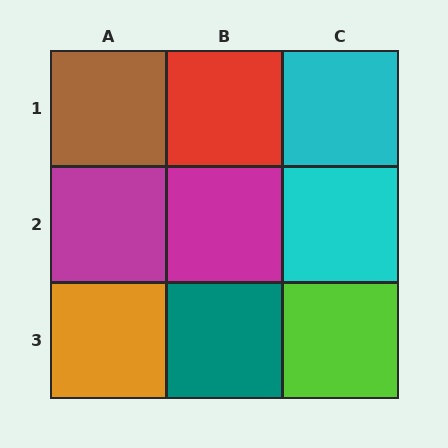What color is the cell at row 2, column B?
Magenta.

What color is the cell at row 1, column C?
Cyan.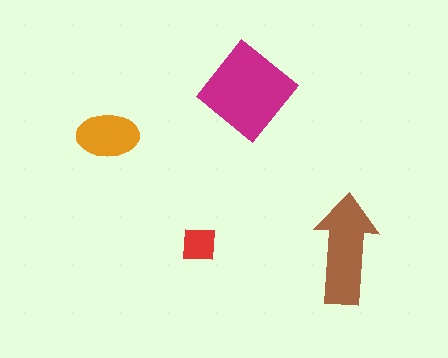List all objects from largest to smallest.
The magenta diamond, the brown arrow, the orange ellipse, the red square.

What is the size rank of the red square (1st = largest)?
4th.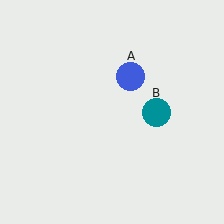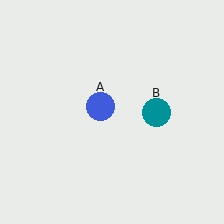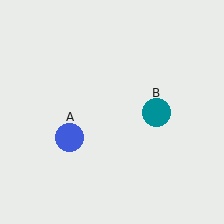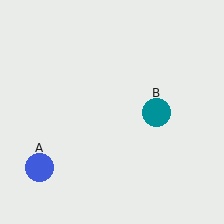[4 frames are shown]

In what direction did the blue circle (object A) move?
The blue circle (object A) moved down and to the left.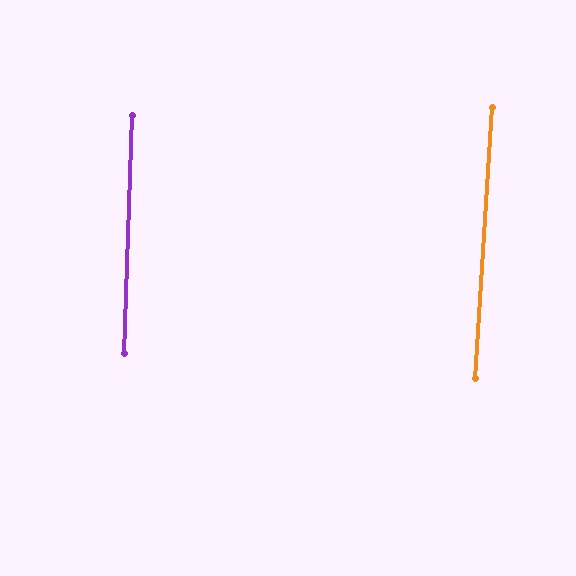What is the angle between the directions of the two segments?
Approximately 1 degree.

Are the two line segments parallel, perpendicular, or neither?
Parallel — their directions differ by only 1.5°.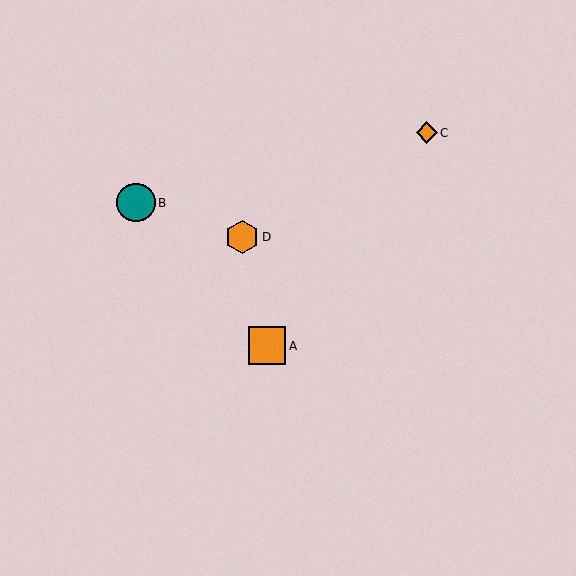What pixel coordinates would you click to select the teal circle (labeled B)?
Click at (136, 203) to select the teal circle B.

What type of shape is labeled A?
Shape A is an orange square.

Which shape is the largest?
The teal circle (labeled B) is the largest.